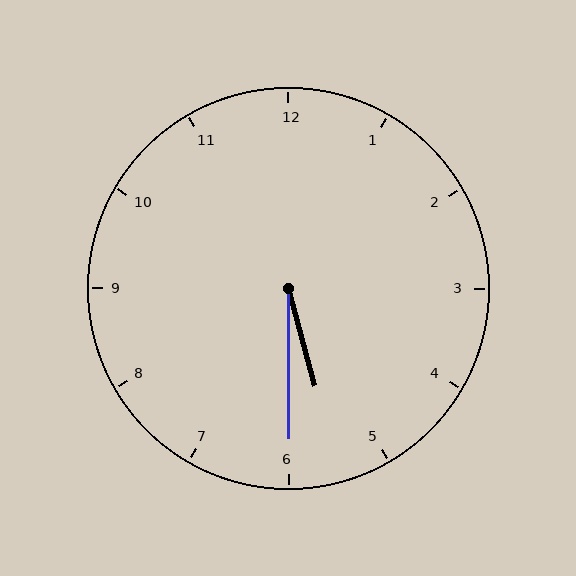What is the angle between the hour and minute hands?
Approximately 15 degrees.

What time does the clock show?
5:30.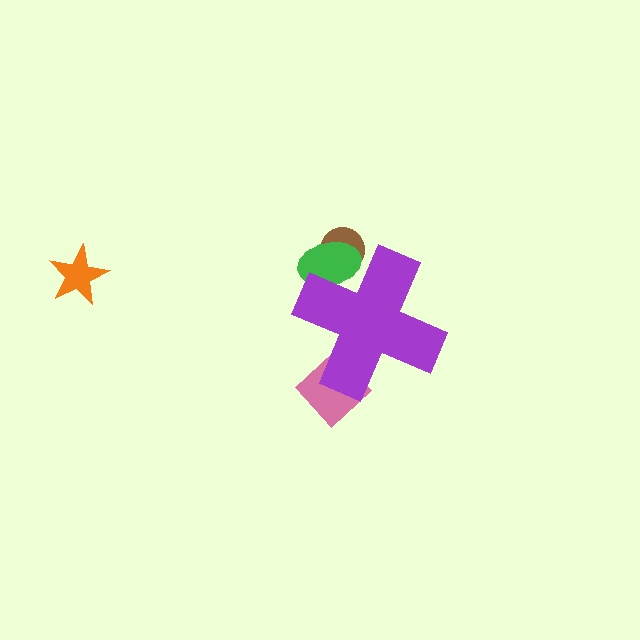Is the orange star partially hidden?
No, the orange star is fully visible.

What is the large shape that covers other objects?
A purple cross.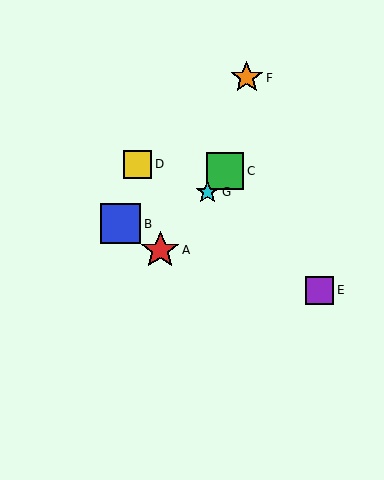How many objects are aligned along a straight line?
3 objects (A, C, G) are aligned along a straight line.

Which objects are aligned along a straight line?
Objects A, C, G are aligned along a straight line.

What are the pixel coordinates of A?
Object A is at (160, 250).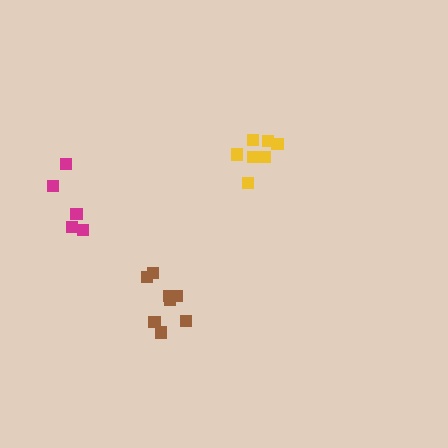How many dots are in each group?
Group 1: 8 dots, Group 2: 7 dots, Group 3: 5 dots (20 total).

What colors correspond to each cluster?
The clusters are colored: brown, yellow, magenta.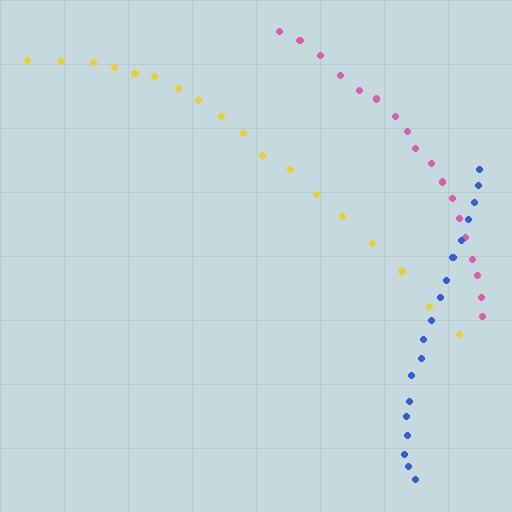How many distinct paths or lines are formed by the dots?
There are 3 distinct paths.